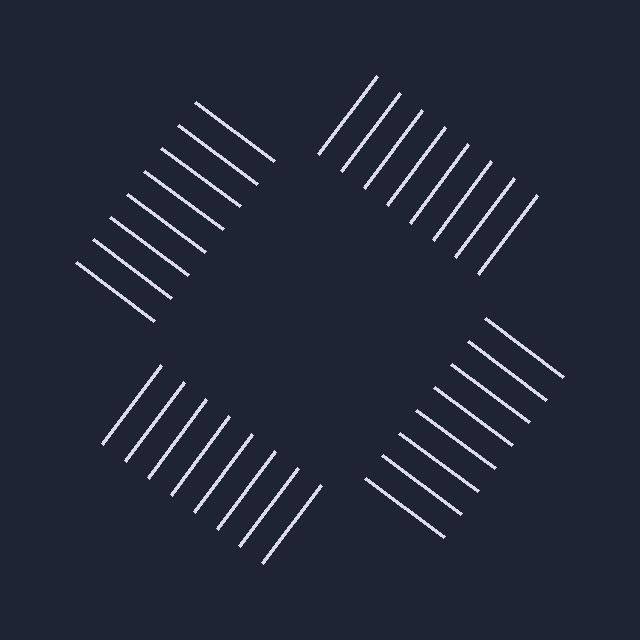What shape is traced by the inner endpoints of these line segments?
An illusory square — the line segments terminate on its edges but no continuous stroke is drawn.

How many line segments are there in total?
32 — 8 along each of the 4 edges.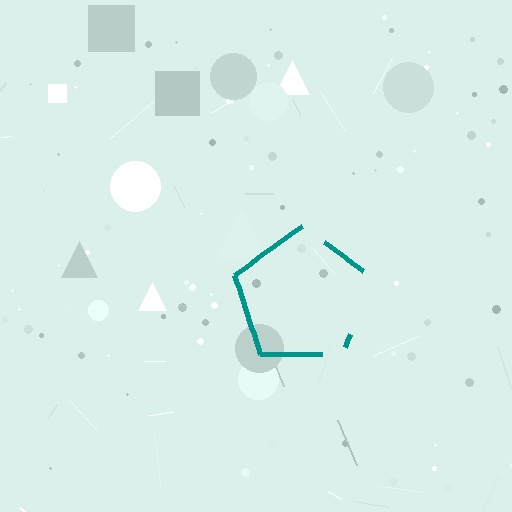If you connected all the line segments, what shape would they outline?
They would outline a pentagon.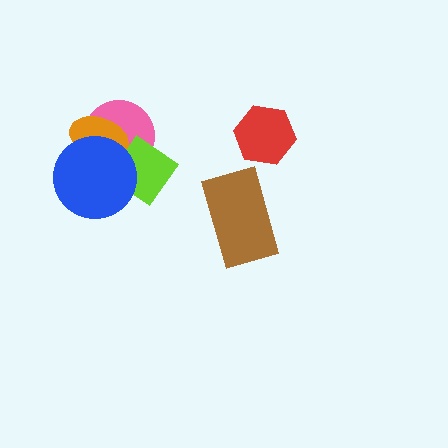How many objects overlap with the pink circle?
3 objects overlap with the pink circle.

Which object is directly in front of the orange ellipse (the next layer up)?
The lime diamond is directly in front of the orange ellipse.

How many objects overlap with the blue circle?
3 objects overlap with the blue circle.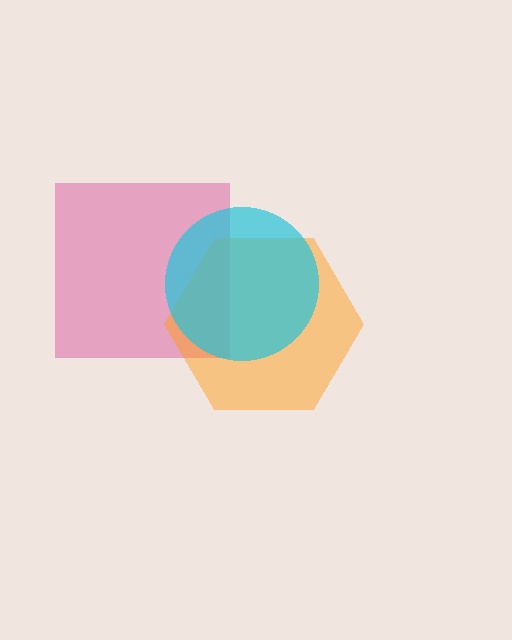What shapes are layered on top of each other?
The layered shapes are: a pink square, an orange hexagon, a cyan circle.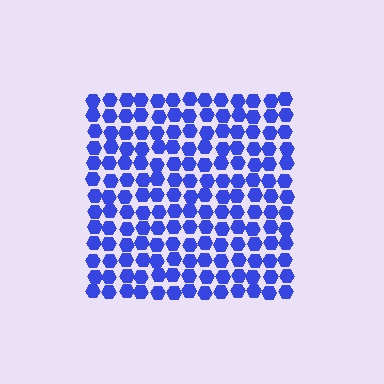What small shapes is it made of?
It is made of small hexagons.